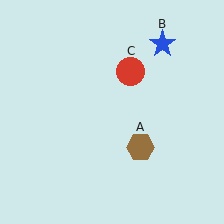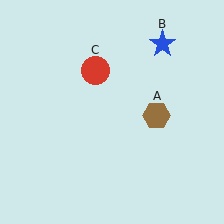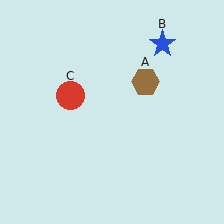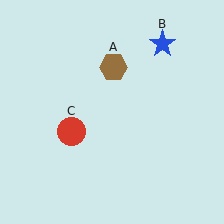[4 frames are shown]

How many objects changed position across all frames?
2 objects changed position: brown hexagon (object A), red circle (object C).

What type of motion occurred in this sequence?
The brown hexagon (object A), red circle (object C) rotated counterclockwise around the center of the scene.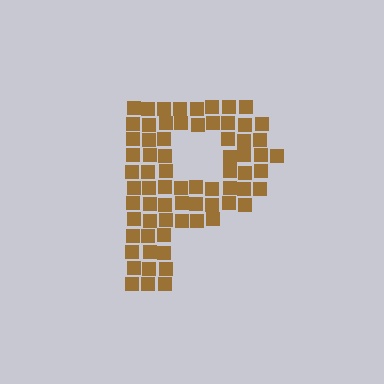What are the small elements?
The small elements are squares.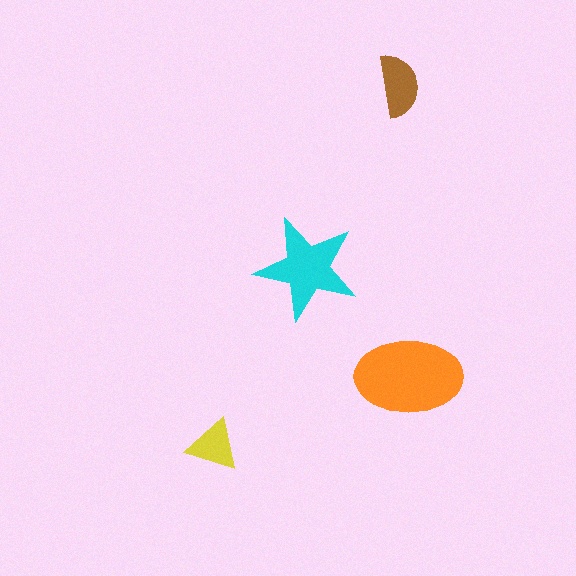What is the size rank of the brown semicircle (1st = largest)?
3rd.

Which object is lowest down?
The yellow triangle is bottommost.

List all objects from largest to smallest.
The orange ellipse, the cyan star, the brown semicircle, the yellow triangle.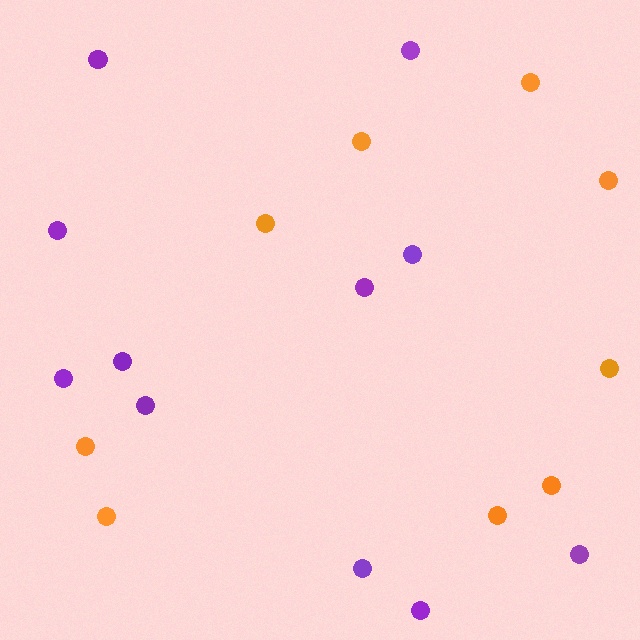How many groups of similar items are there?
There are 2 groups: one group of purple circles (11) and one group of orange circles (9).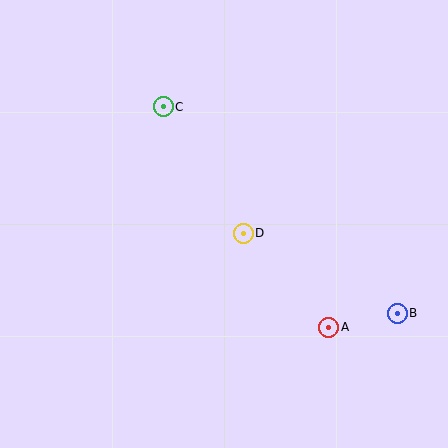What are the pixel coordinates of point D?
Point D is at (243, 233).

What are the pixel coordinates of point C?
Point C is at (163, 107).